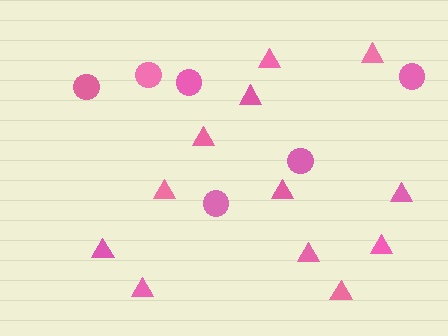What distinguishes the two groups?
There are 2 groups: one group of circles (6) and one group of triangles (12).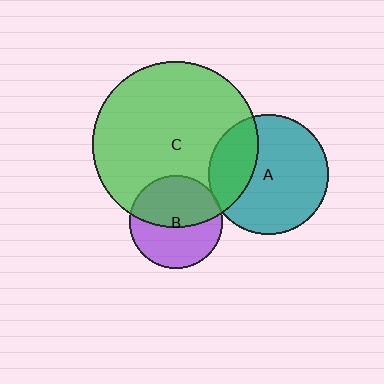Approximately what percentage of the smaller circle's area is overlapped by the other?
Approximately 5%.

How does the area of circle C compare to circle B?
Approximately 3.2 times.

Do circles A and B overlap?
Yes.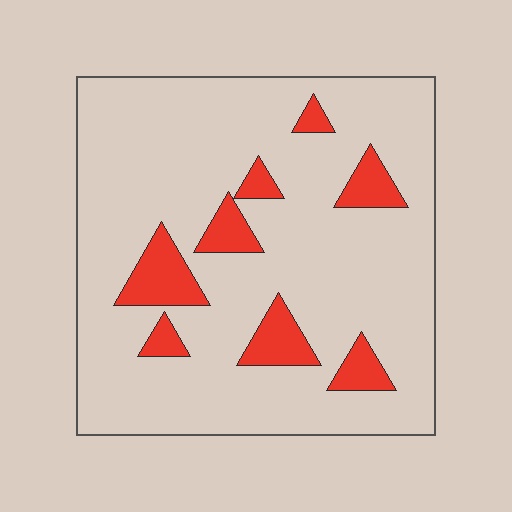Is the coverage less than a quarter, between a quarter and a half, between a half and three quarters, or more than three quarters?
Less than a quarter.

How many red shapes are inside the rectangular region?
8.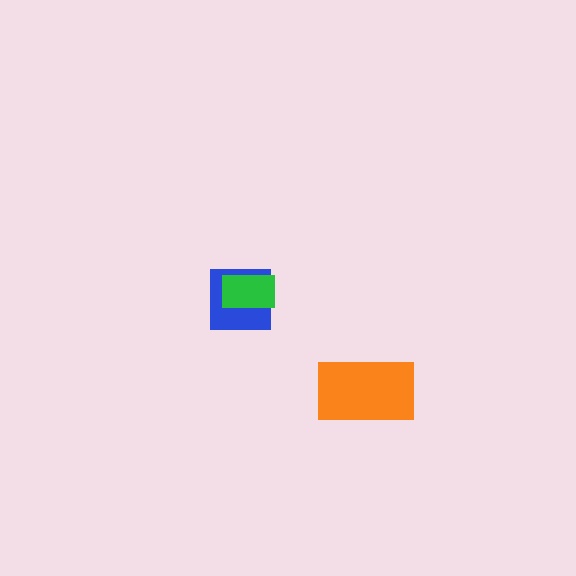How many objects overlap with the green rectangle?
1 object overlaps with the green rectangle.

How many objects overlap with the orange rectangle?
0 objects overlap with the orange rectangle.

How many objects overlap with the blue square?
1 object overlaps with the blue square.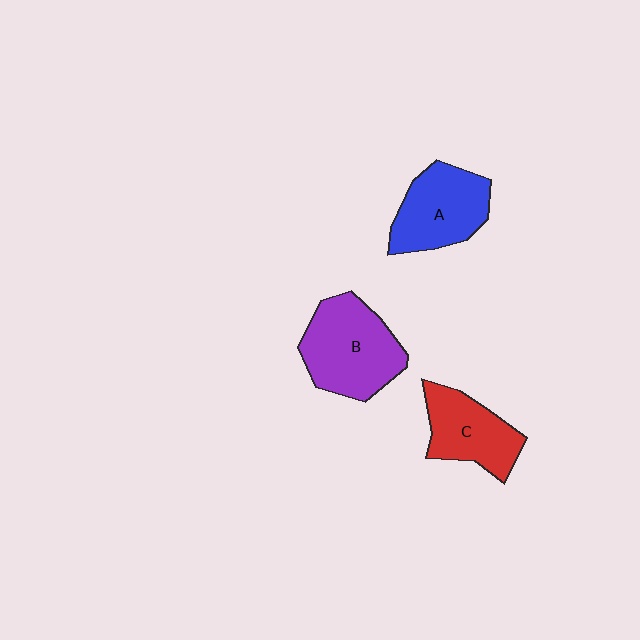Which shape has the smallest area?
Shape C (red).